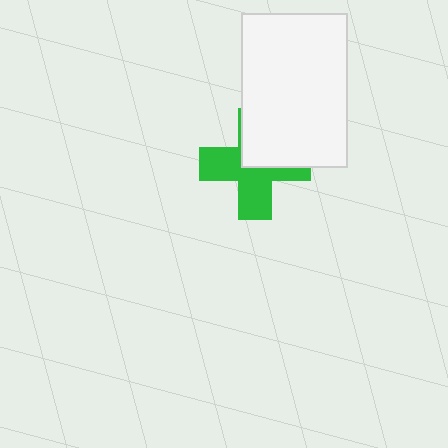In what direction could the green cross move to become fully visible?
The green cross could move toward the lower-left. That would shift it out from behind the white rectangle entirely.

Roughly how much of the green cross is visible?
About half of it is visible (roughly 60%).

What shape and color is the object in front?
The object in front is a white rectangle.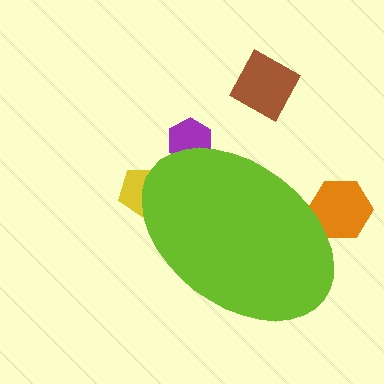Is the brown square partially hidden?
No, the brown square is fully visible.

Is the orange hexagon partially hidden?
Yes, the orange hexagon is partially hidden behind the lime ellipse.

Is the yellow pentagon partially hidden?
Yes, the yellow pentagon is partially hidden behind the lime ellipse.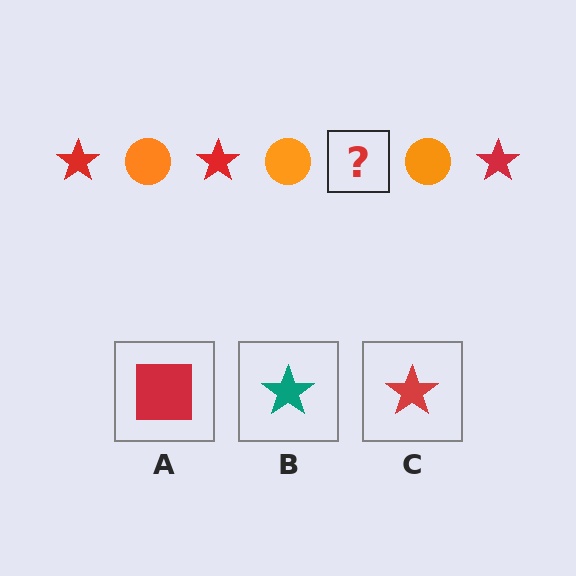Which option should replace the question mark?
Option C.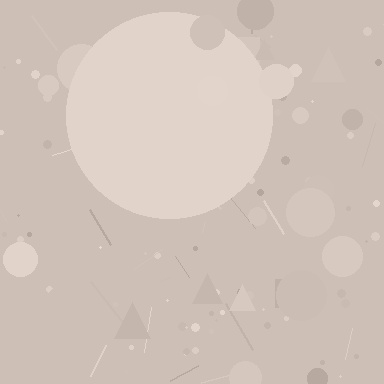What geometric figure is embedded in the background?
A circle is embedded in the background.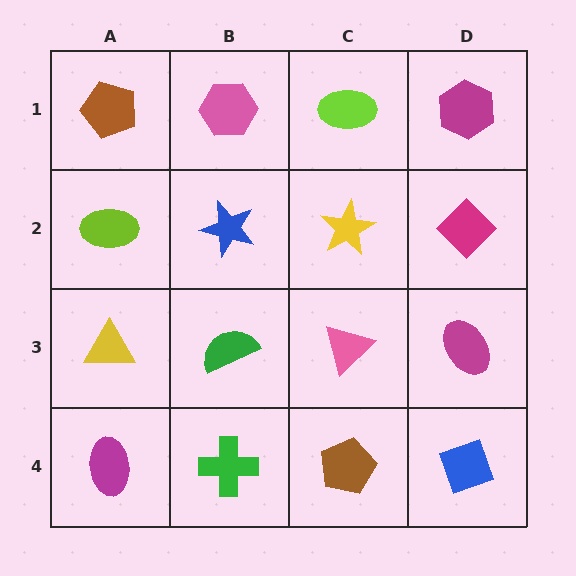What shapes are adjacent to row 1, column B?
A blue star (row 2, column B), a brown pentagon (row 1, column A), a lime ellipse (row 1, column C).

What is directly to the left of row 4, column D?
A brown pentagon.